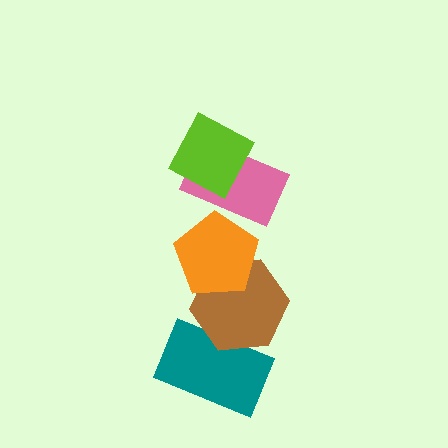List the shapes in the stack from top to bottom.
From top to bottom: the lime diamond, the pink rectangle, the orange pentagon, the brown hexagon, the teal rectangle.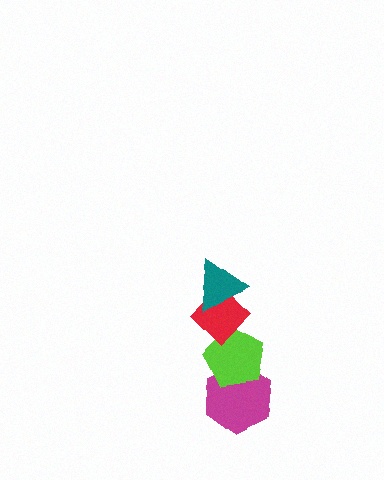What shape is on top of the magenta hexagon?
The lime pentagon is on top of the magenta hexagon.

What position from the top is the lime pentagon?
The lime pentagon is 3rd from the top.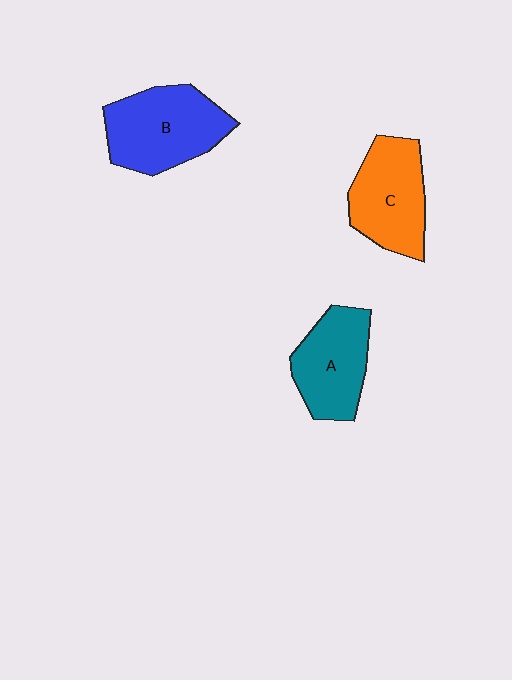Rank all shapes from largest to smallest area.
From largest to smallest: B (blue), C (orange), A (teal).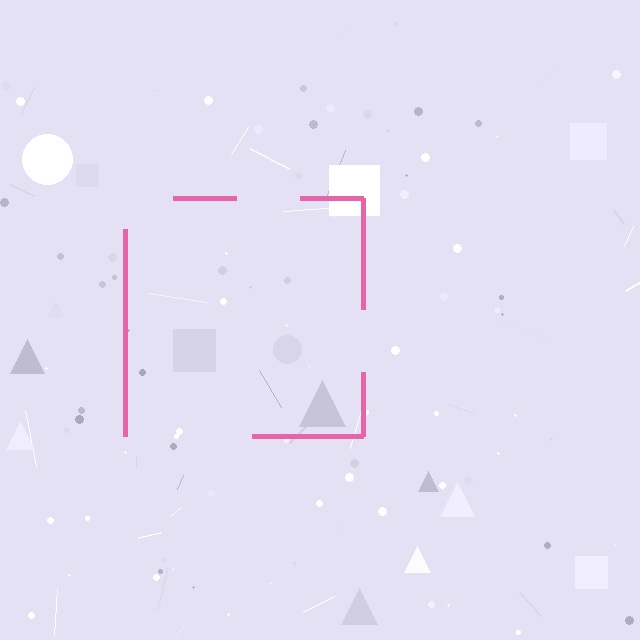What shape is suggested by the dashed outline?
The dashed outline suggests a square.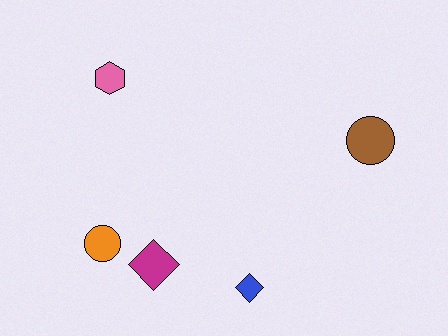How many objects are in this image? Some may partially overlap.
There are 5 objects.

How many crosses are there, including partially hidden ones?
There are no crosses.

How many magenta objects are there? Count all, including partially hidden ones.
There is 1 magenta object.